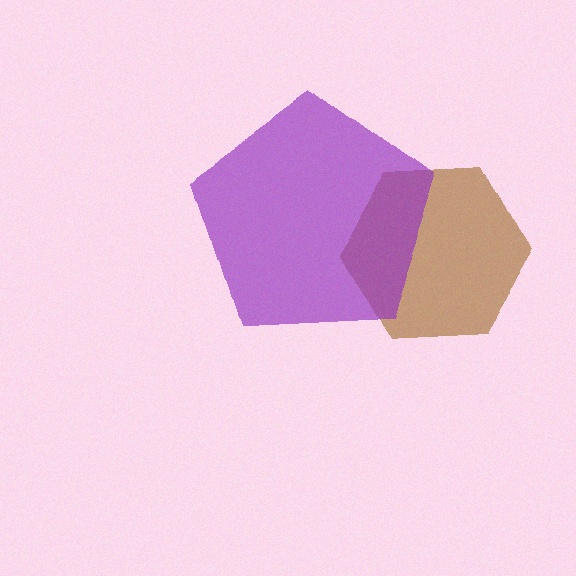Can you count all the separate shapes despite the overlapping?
Yes, there are 2 separate shapes.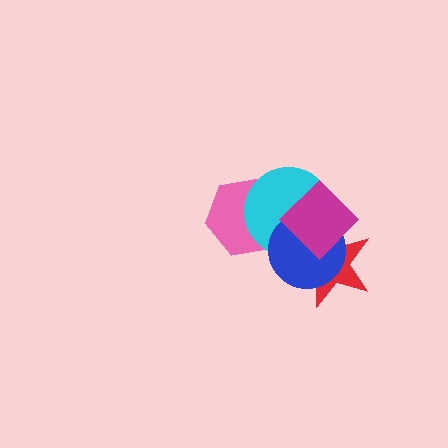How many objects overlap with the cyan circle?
4 objects overlap with the cyan circle.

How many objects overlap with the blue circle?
4 objects overlap with the blue circle.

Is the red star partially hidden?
Yes, it is partially covered by another shape.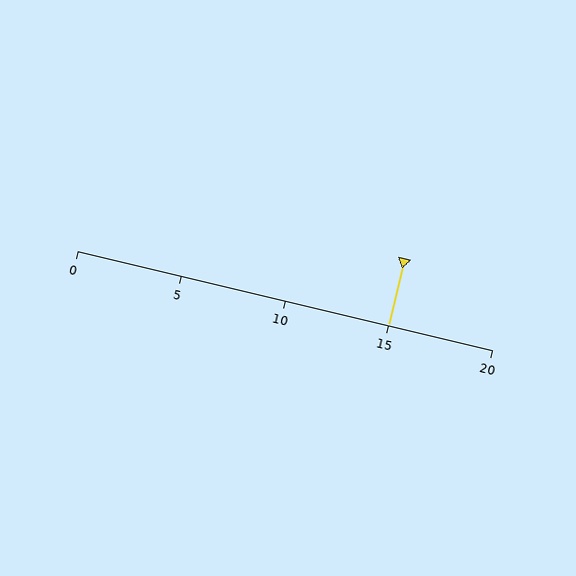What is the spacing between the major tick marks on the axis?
The major ticks are spaced 5 apart.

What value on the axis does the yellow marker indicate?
The marker indicates approximately 15.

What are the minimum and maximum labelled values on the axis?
The axis runs from 0 to 20.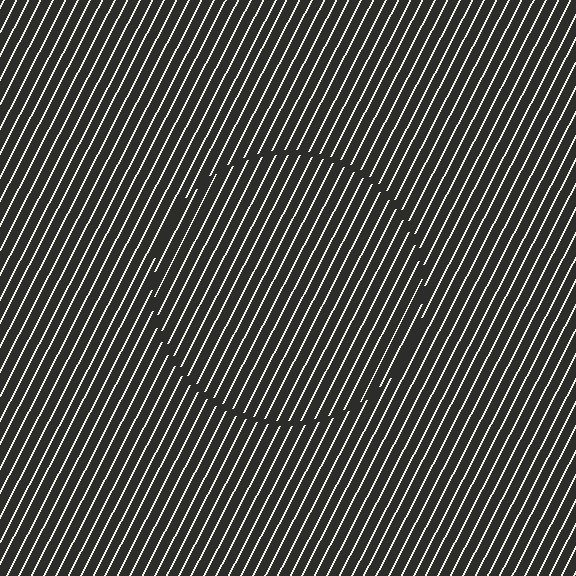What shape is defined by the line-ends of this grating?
An illusory circle. The interior of the shape contains the same grating, shifted by half a period — the contour is defined by the phase discontinuity where line-ends from the inner and outer gratings abut.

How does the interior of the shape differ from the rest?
The interior of the shape contains the same grating, shifted by half a period — the contour is defined by the phase discontinuity where line-ends from the inner and outer gratings abut.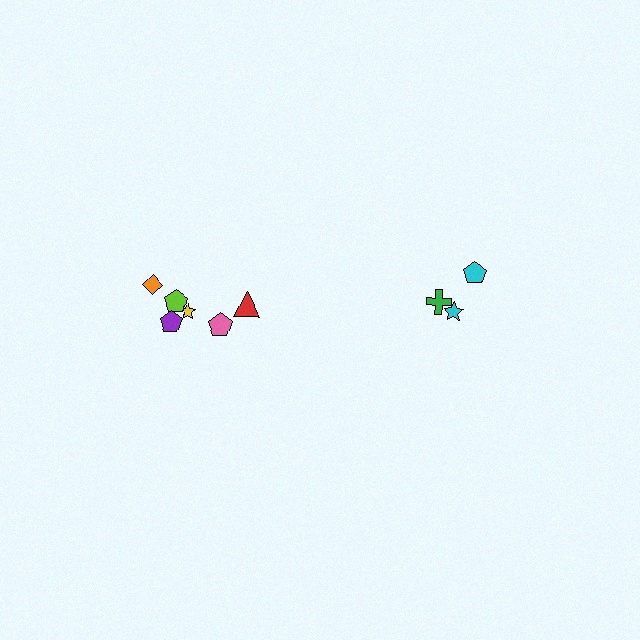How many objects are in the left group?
There are 6 objects.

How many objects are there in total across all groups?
There are 9 objects.